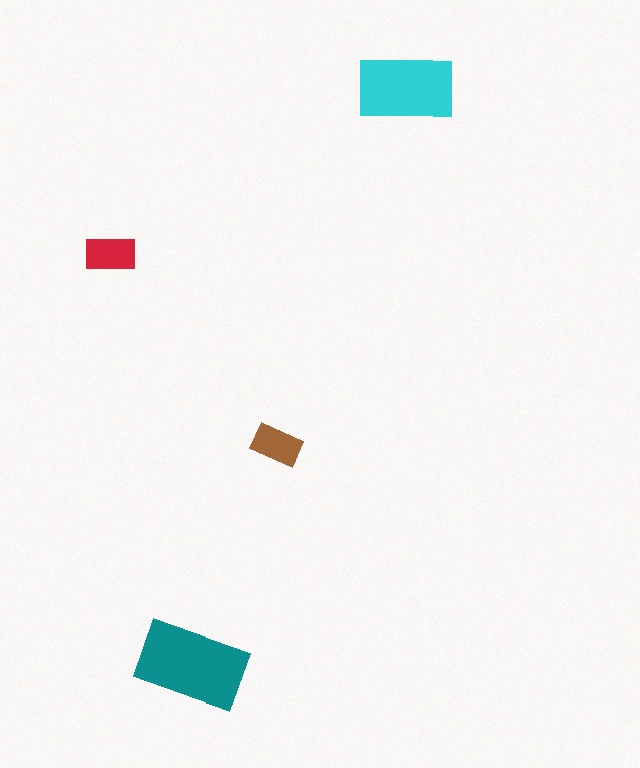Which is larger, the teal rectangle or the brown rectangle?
The teal one.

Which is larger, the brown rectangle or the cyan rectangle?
The cyan one.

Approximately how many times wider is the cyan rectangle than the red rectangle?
About 2 times wider.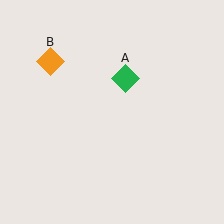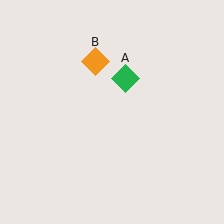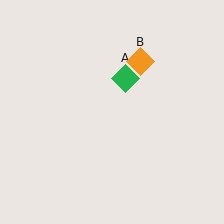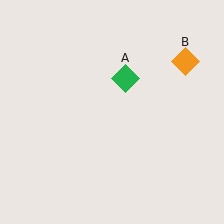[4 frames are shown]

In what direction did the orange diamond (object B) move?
The orange diamond (object B) moved right.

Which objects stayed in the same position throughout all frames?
Green diamond (object A) remained stationary.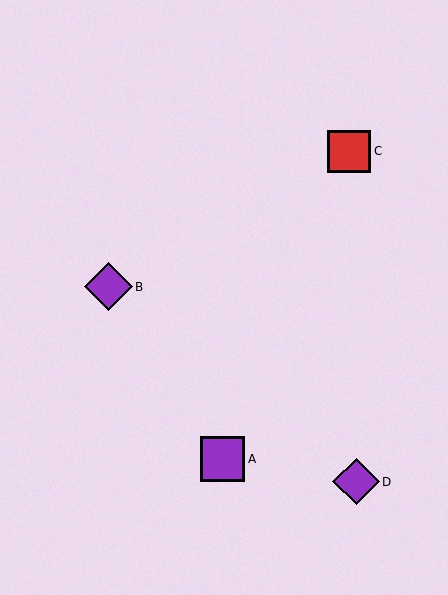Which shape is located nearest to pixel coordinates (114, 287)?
The purple diamond (labeled B) at (108, 287) is nearest to that location.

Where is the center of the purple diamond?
The center of the purple diamond is at (356, 482).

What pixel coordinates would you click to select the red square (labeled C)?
Click at (349, 151) to select the red square C.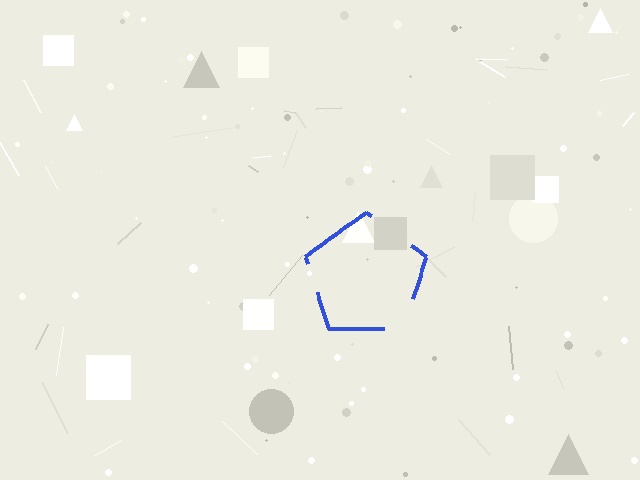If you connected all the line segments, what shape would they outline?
They would outline a pentagon.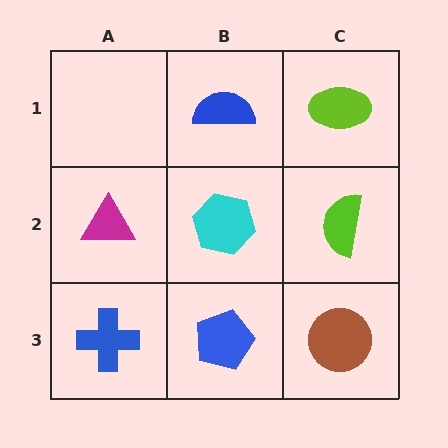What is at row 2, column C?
A lime semicircle.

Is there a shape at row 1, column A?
No, that cell is empty.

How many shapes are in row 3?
3 shapes.